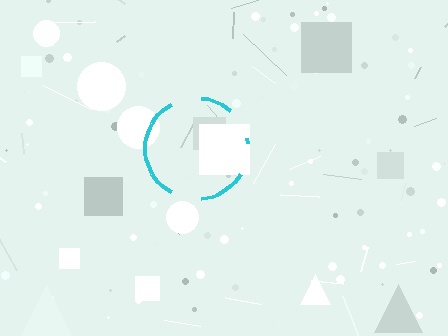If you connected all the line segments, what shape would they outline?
They would outline a circle.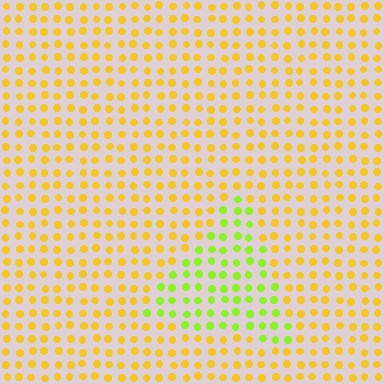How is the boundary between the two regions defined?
The boundary is defined purely by a slight shift in hue (about 44 degrees). Spacing, size, and orientation are identical on both sides.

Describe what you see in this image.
The image is filled with small yellow elements in a uniform arrangement. A triangle-shaped region is visible where the elements are tinted to a slightly different hue, forming a subtle color boundary.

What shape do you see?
I see a triangle.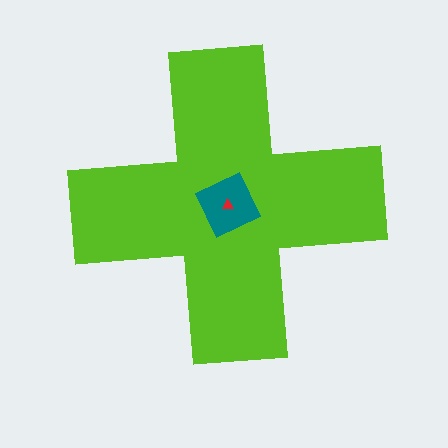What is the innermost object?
The red triangle.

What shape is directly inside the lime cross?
The teal square.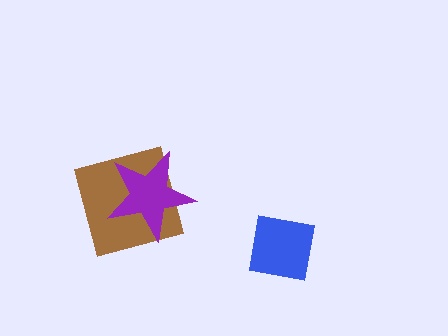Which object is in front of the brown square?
The purple star is in front of the brown square.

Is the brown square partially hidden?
Yes, it is partially covered by another shape.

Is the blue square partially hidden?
No, no other shape covers it.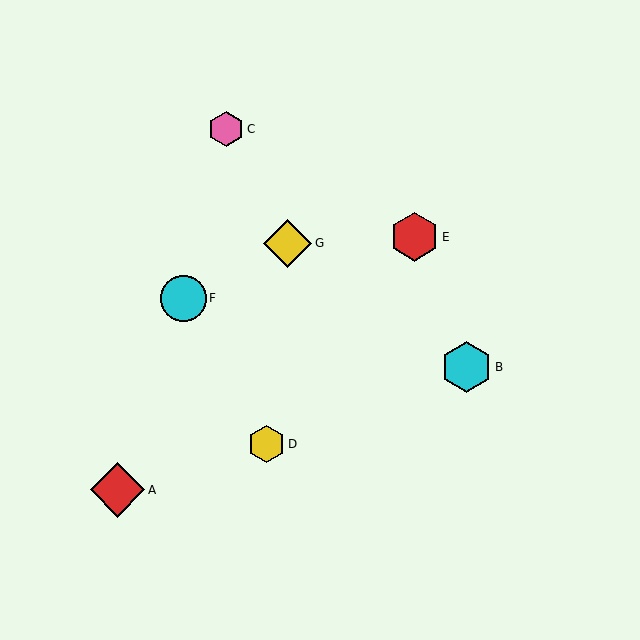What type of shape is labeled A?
Shape A is a red diamond.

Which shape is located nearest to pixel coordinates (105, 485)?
The red diamond (labeled A) at (118, 490) is nearest to that location.